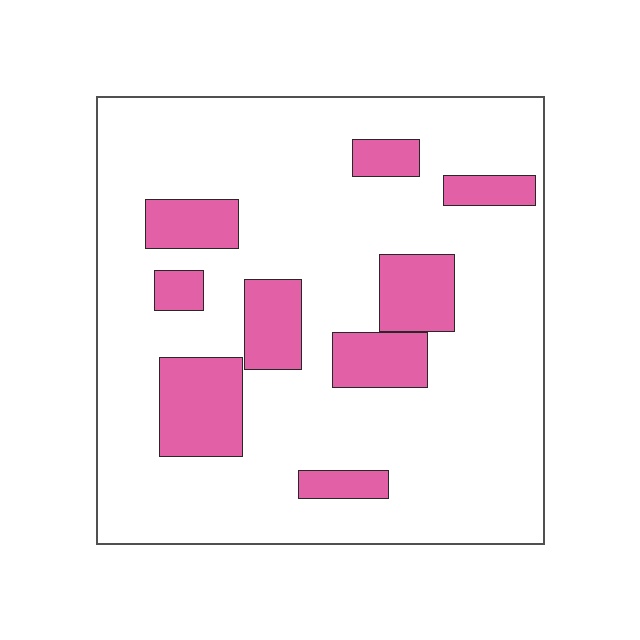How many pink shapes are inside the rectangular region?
9.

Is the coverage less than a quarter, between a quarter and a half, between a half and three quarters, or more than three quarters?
Less than a quarter.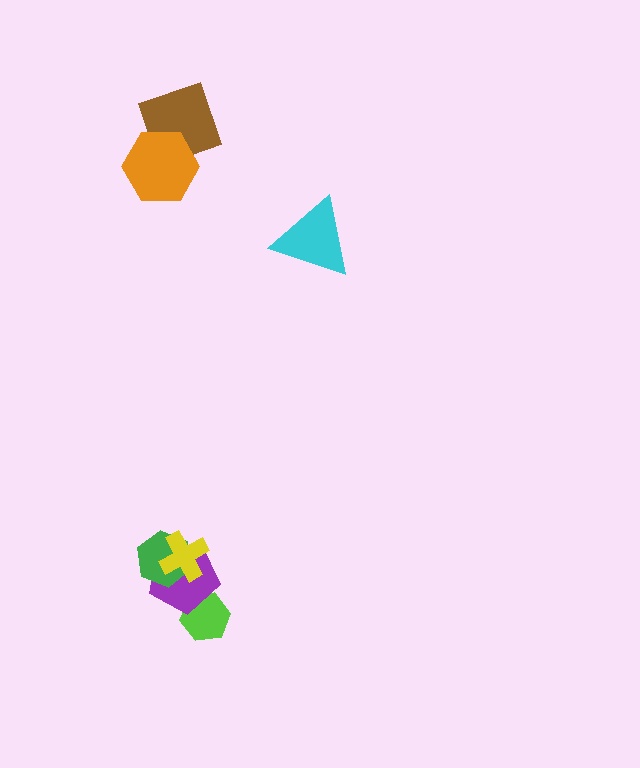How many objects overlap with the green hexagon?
2 objects overlap with the green hexagon.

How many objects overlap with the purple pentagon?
3 objects overlap with the purple pentagon.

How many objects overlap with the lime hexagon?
1 object overlaps with the lime hexagon.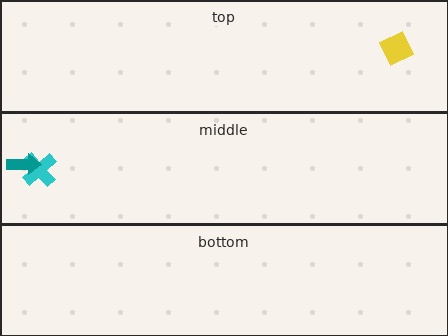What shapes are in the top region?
The yellow diamond.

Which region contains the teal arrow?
The middle region.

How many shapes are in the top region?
1.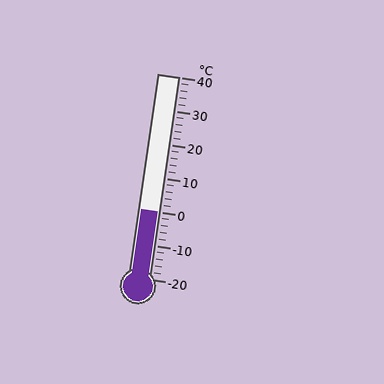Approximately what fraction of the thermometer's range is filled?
The thermometer is filled to approximately 35% of its range.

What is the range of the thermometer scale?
The thermometer scale ranges from -20°C to 40°C.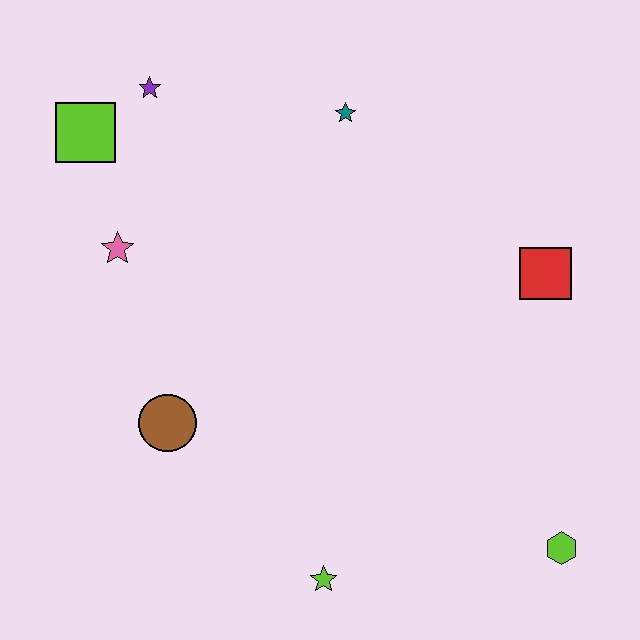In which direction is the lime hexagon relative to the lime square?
The lime hexagon is to the right of the lime square.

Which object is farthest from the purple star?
The lime hexagon is farthest from the purple star.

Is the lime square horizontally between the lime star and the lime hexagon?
No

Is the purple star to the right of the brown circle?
No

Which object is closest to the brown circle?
The pink star is closest to the brown circle.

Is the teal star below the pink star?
No